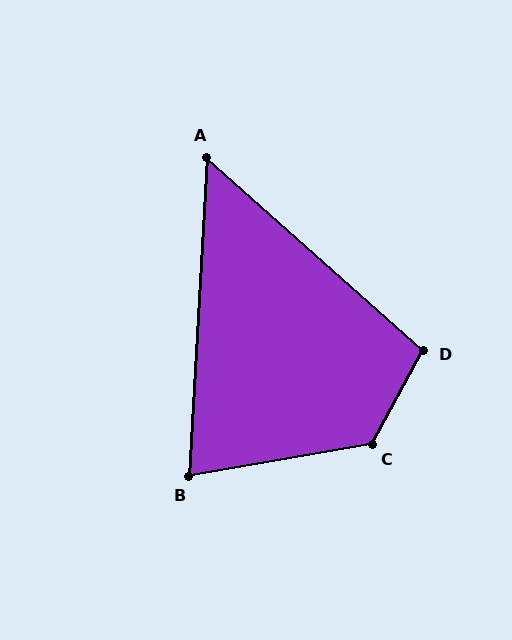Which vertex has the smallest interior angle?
A, at approximately 51 degrees.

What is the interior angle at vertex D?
Approximately 103 degrees (obtuse).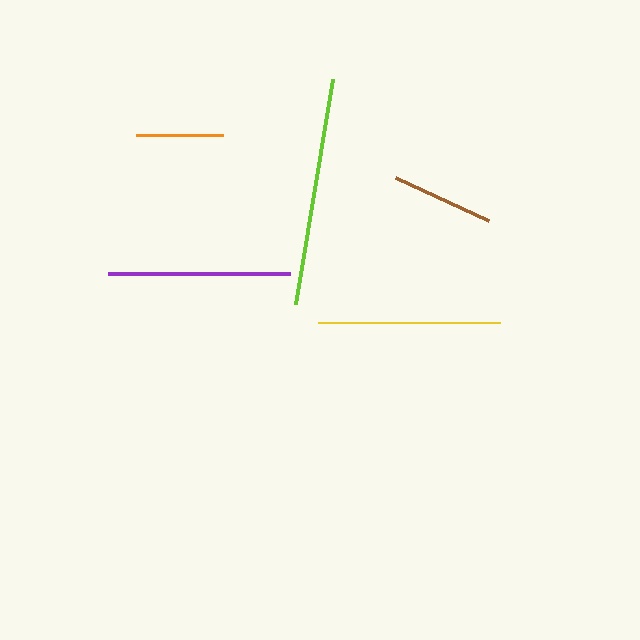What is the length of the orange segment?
The orange segment is approximately 87 pixels long.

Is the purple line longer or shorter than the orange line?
The purple line is longer than the orange line.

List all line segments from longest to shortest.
From longest to shortest: lime, purple, yellow, brown, orange.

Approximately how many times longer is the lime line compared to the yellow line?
The lime line is approximately 1.3 times the length of the yellow line.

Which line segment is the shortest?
The orange line is the shortest at approximately 87 pixels.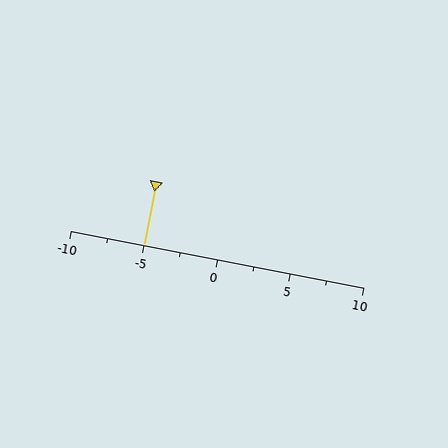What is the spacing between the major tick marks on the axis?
The major ticks are spaced 5 apart.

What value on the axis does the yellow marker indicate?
The marker indicates approximately -5.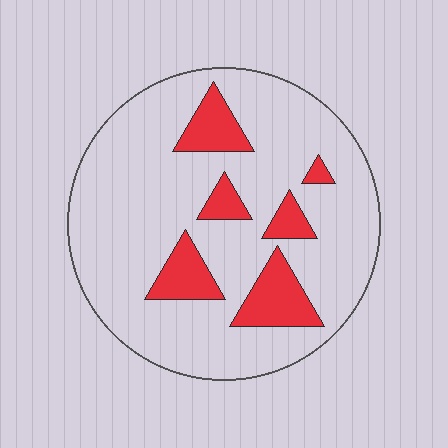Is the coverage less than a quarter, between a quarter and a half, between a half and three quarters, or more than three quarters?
Less than a quarter.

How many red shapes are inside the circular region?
6.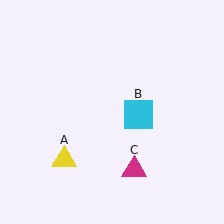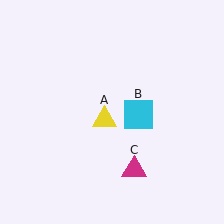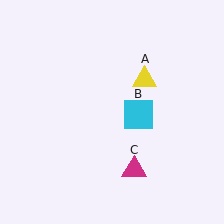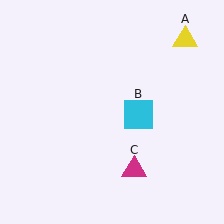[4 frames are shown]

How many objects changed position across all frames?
1 object changed position: yellow triangle (object A).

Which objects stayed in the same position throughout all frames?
Cyan square (object B) and magenta triangle (object C) remained stationary.